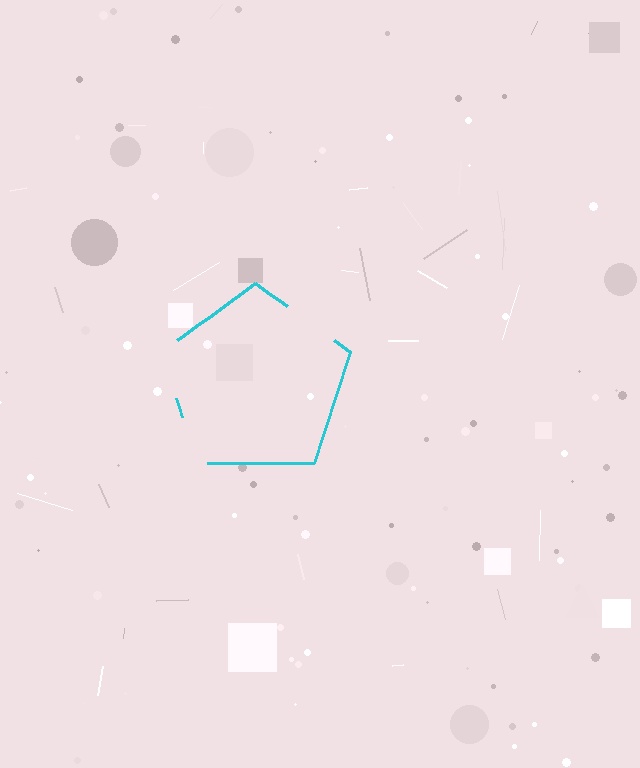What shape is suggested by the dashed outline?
The dashed outline suggests a pentagon.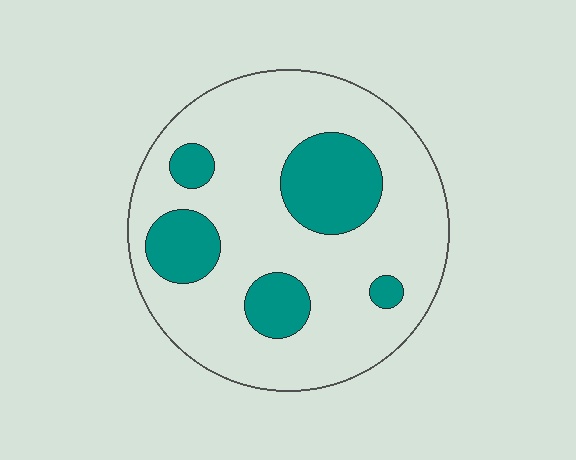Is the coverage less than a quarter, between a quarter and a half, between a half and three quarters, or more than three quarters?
Less than a quarter.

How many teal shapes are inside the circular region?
5.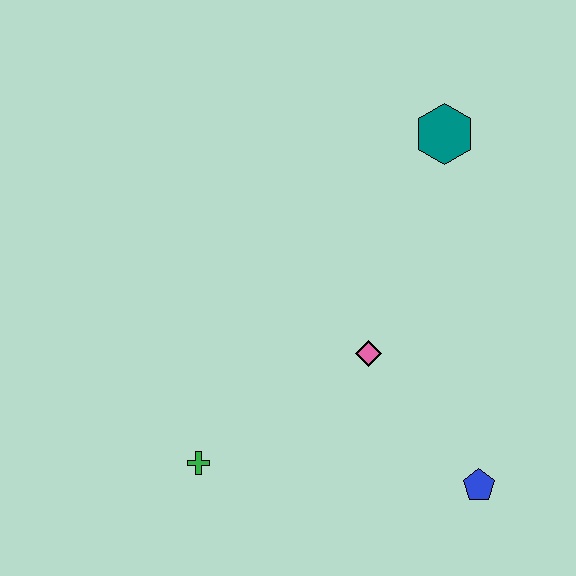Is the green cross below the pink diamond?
Yes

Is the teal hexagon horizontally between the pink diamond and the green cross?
No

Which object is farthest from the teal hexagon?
The green cross is farthest from the teal hexagon.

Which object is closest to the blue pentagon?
The pink diamond is closest to the blue pentagon.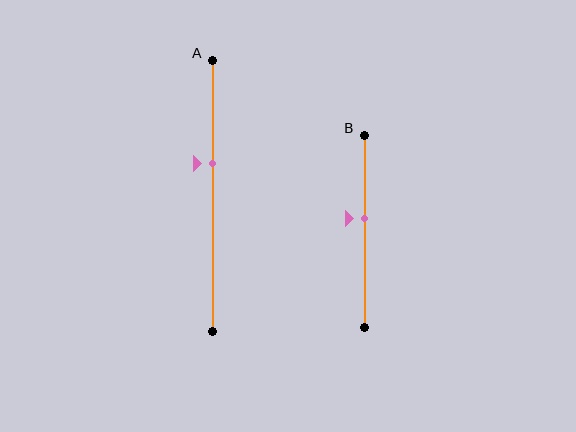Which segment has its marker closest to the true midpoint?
Segment B has its marker closest to the true midpoint.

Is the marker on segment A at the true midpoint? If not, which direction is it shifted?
No, the marker on segment A is shifted upward by about 12% of the segment length.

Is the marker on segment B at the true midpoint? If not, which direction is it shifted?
No, the marker on segment B is shifted upward by about 7% of the segment length.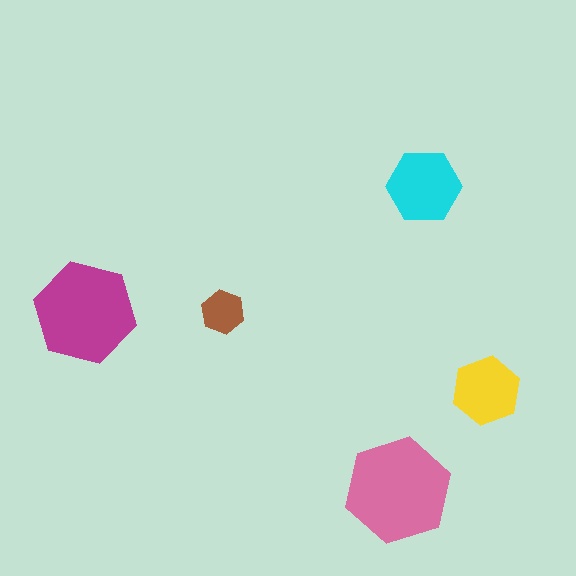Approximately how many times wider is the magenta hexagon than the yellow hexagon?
About 1.5 times wider.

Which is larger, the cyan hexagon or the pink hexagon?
The pink one.